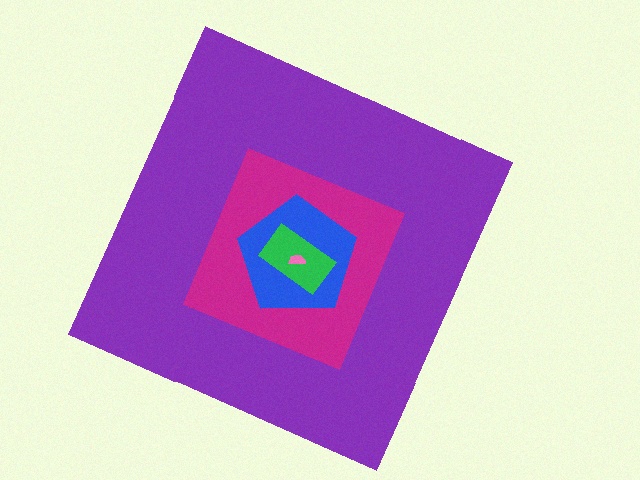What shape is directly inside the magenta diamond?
The blue pentagon.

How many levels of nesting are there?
5.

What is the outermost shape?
The purple square.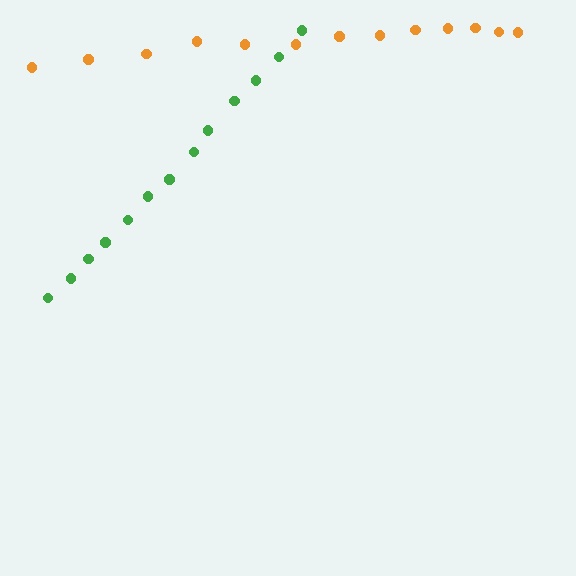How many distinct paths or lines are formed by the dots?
There are 2 distinct paths.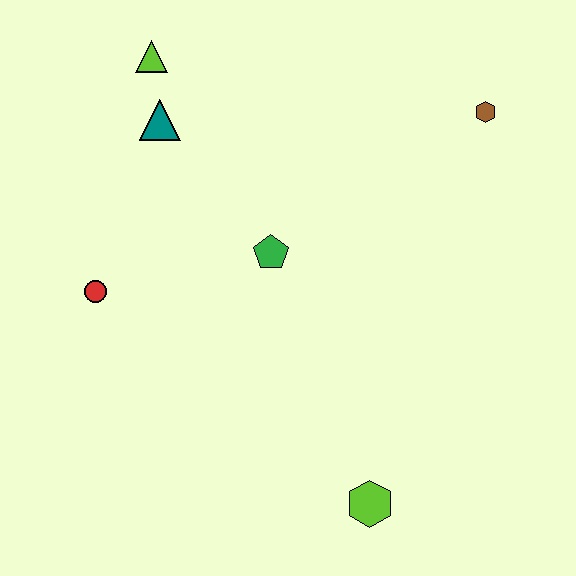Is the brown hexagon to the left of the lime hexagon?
No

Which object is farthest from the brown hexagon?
The red circle is farthest from the brown hexagon.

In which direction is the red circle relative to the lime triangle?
The red circle is below the lime triangle.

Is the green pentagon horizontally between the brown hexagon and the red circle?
Yes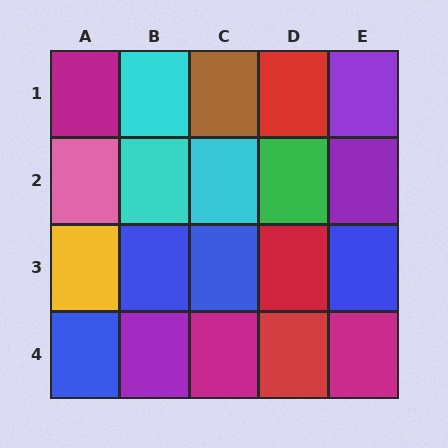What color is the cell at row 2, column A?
Pink.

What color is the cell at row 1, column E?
Purple.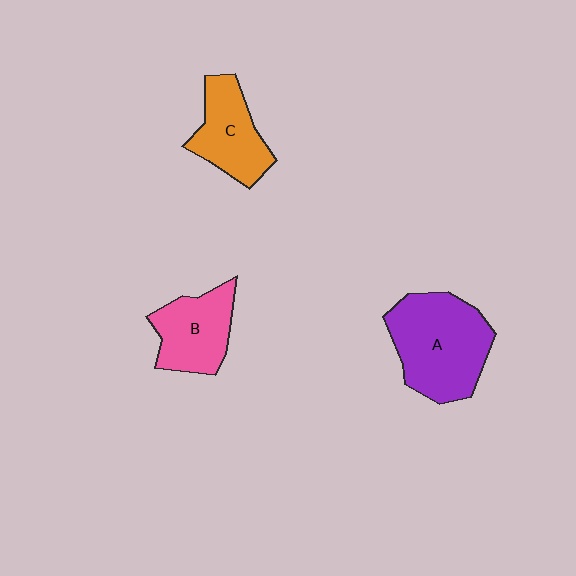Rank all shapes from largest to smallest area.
From largest to smallest: A (purple), C (orange), B (pink).